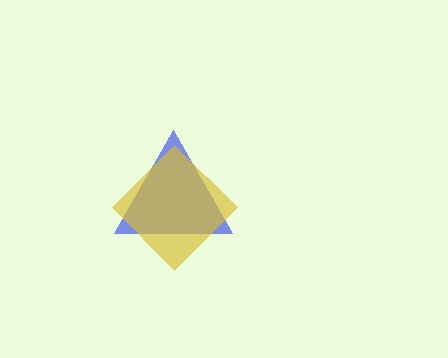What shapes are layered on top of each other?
The layered shapes are: a blue triangle, a yellow diamond.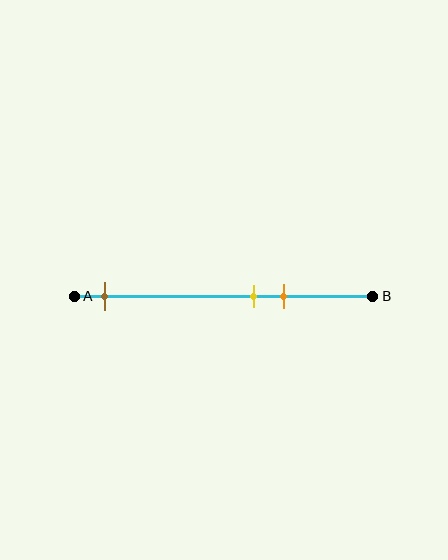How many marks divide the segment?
There are 3 marks dividing the segment.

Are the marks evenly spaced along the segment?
No, the marks are not evenly spaced.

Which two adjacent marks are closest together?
The yellow and orange marks are the closest adjacent pair.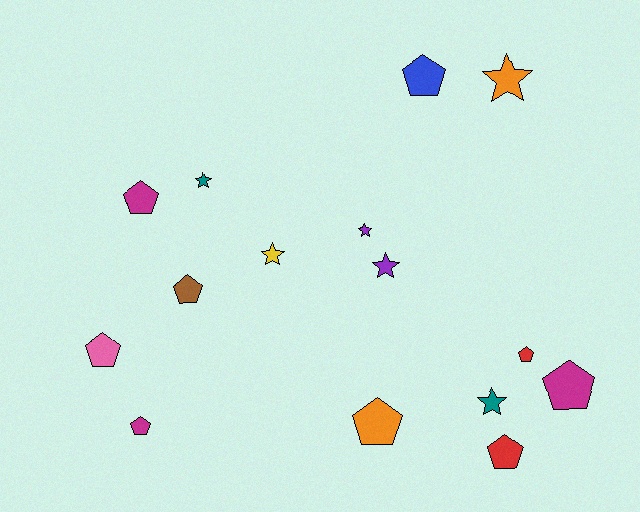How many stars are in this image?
There are 6 stars.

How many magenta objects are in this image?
There are 3 magenta objects.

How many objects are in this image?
There are 15 objects.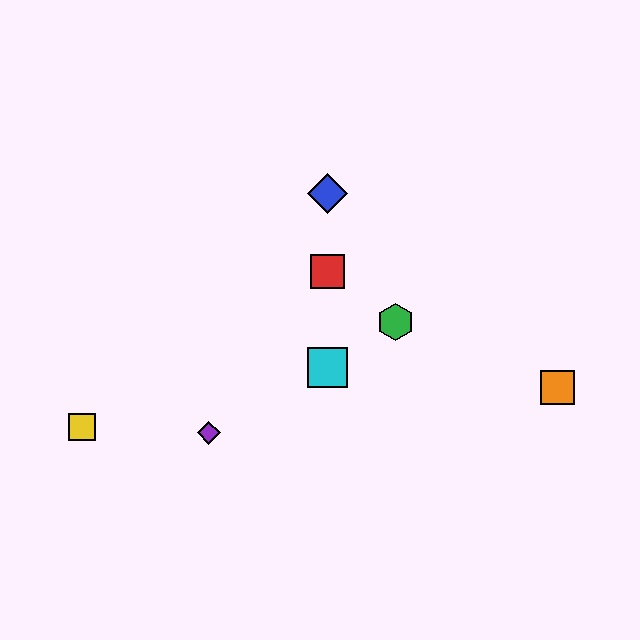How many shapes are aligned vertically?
3 shapes (the red square, the blue diamond, the cyan square) are aligned vertically.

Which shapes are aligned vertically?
The red square, the blue diamond, the cyan square are aligned vertically.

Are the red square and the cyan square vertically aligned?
Yes, both are at x≈328.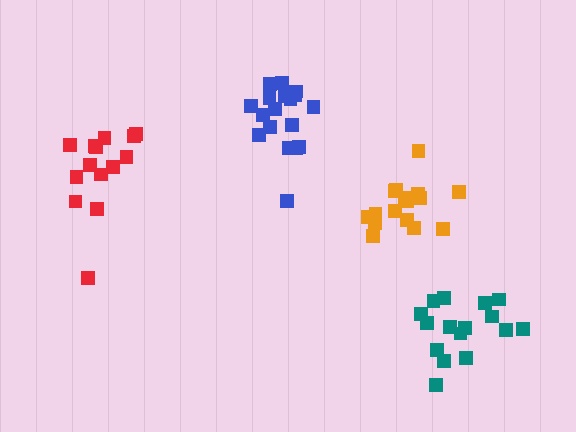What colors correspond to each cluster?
The clusters are colored: orange, red, teal, blue.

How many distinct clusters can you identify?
There are 4 distinct clusters.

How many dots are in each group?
Group 1: 17 dots, Group 2: 14 dots, Group 3: 16 dots, Group 4: 19 dots (66 total).